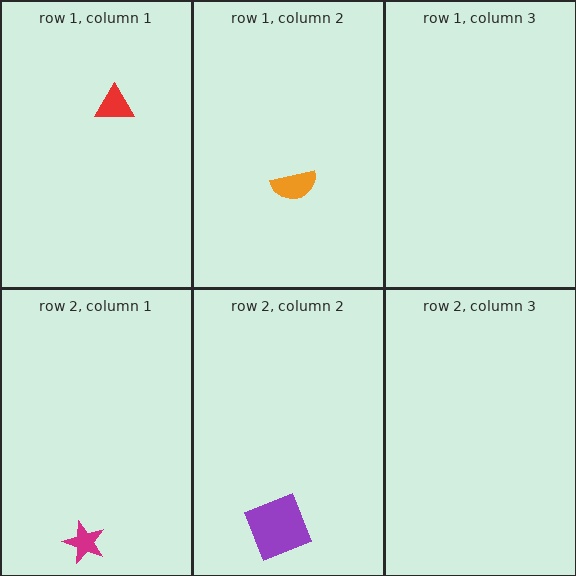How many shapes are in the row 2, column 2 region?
1.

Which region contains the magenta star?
The row 2, column 1 region.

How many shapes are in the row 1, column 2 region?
1.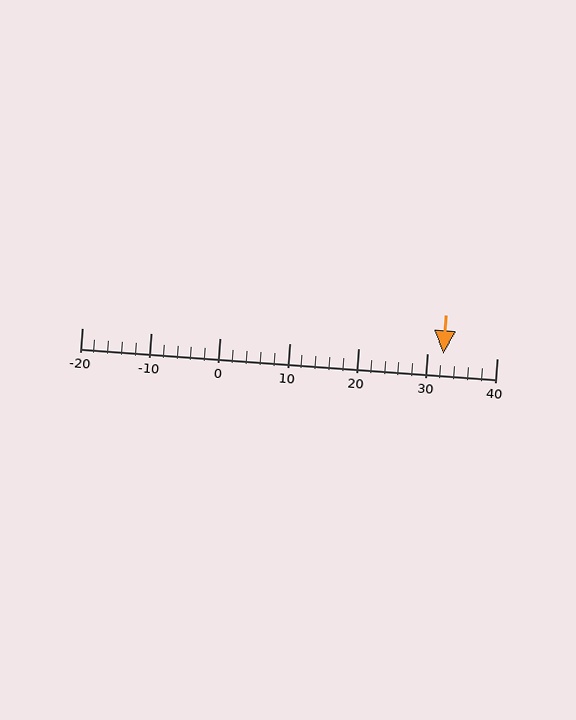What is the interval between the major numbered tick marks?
The major tick marks are spaced 10 units apart.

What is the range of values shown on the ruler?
The ruler shows values from -20 to 40.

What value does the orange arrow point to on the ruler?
The orange arrow points to approximately 32.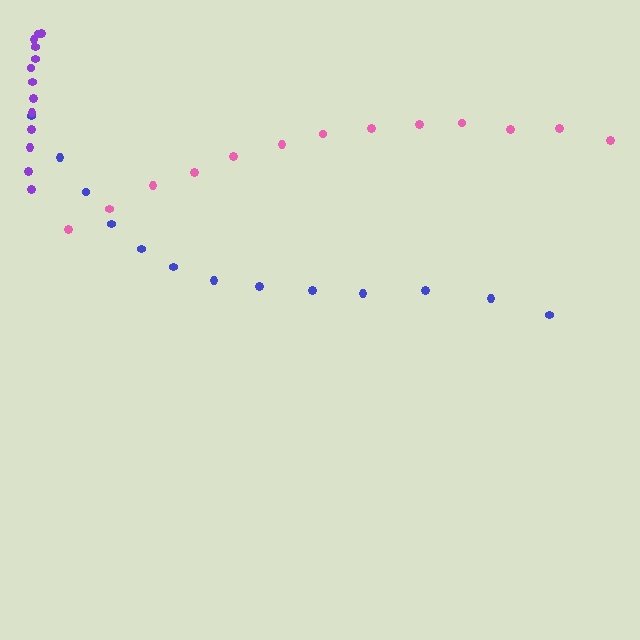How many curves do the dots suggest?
There are 3 distinct paths.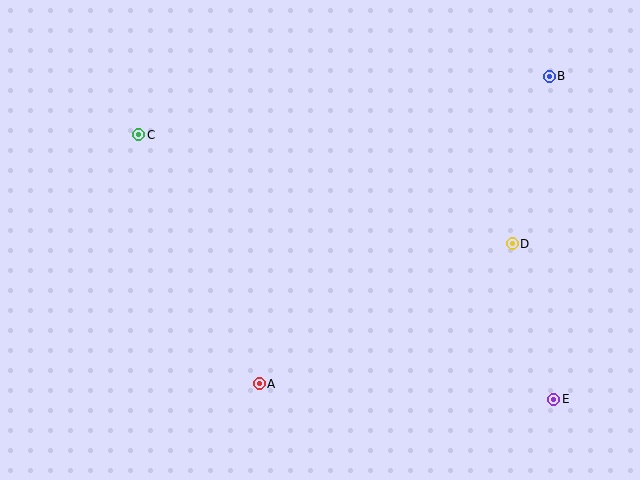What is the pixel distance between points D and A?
The distance between D and A is 289 pixels.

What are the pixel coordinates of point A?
Point A is at (259, 384).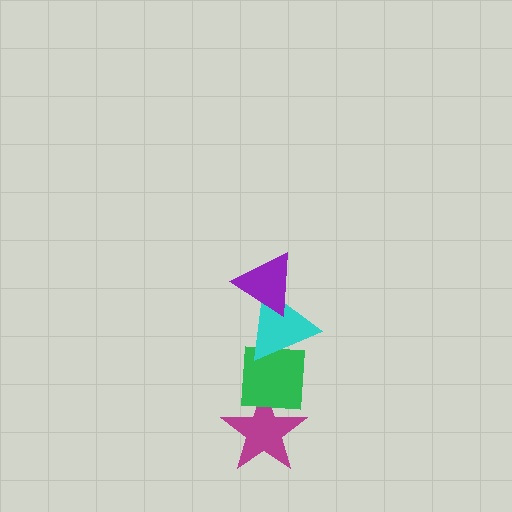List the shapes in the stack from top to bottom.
From top to bottom: the purple triangle, the cyan triangle, the green square, the magenta star.